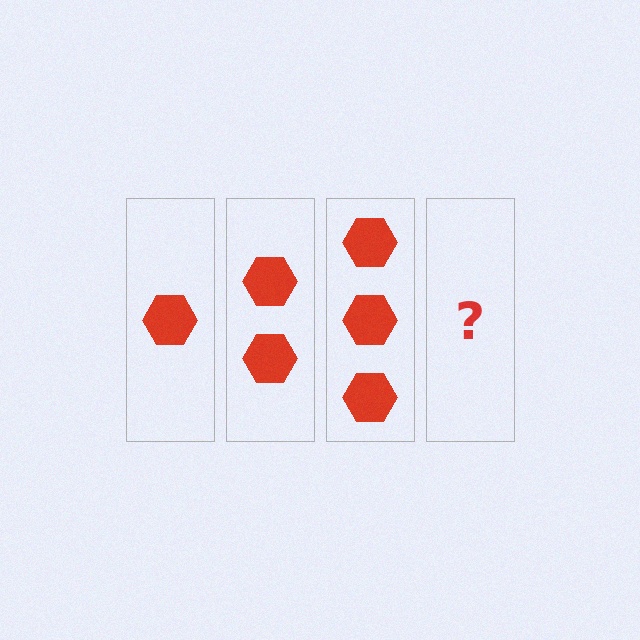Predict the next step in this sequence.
The next step is 4 hexagons.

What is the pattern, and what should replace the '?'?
The pattern is that each step adds one more hexagon. The '?' should be 4 hexagons.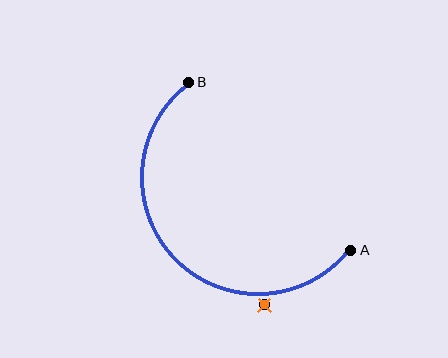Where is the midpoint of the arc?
The arc midpoint is the point on the curve farthest from the straight line joining A and B. It sits below and to the left of that line.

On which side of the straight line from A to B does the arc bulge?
The arc bulges below and to the left of the straight line connecting A and B.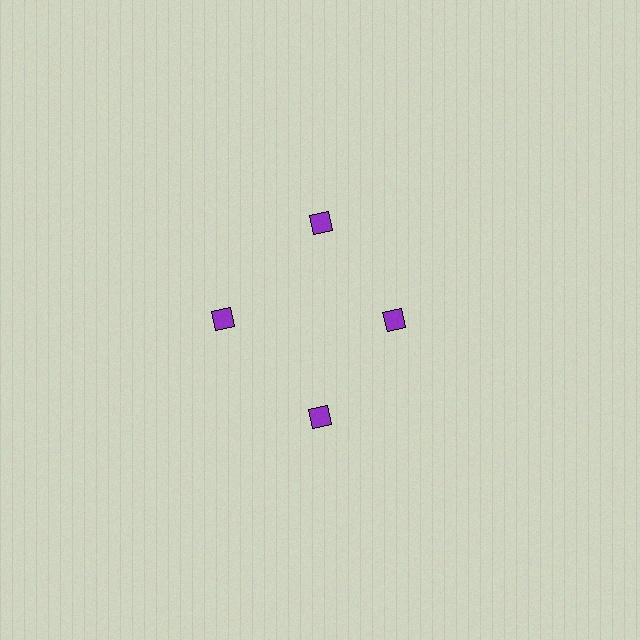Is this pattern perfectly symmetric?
No. The 4 purple diamonds are arranged in a ring, but one element near the 3 o'clock position is pulled inward toward the center, breaking the 4-fold rotational symmetry.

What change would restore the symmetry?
The symmetry would be restored by moving it outward, back onto the ring so that all 4 diamonds sit at equal angles and equal distance from the center.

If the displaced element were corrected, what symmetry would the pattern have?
It would have 4-fold rotational symmetry — the pattern would map onto itself every 90 degrees.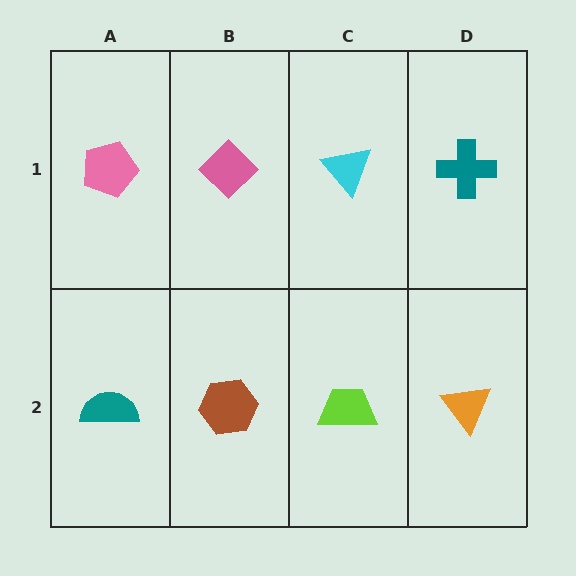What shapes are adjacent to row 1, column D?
An orange triangle (row 2, column D), a cyan triangle (row 1, column C).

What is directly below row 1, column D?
An orange triangle.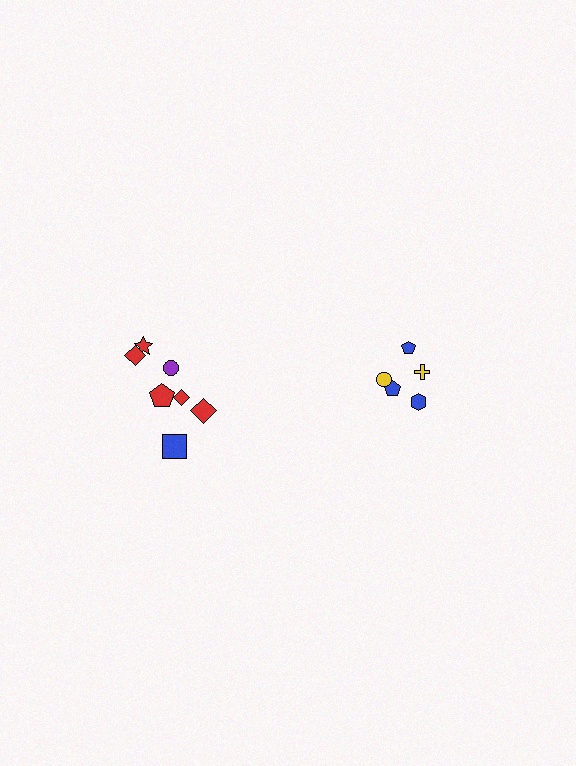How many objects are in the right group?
There are 5 objects.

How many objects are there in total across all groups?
There are 12 objects.